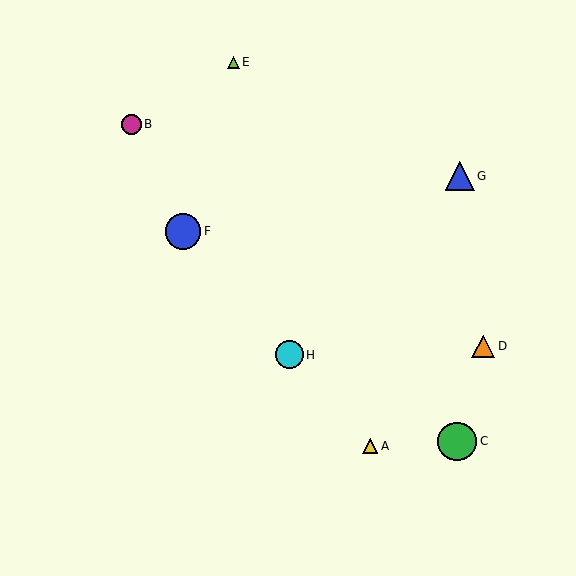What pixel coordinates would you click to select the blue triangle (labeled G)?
Click at (460, 176) to select the blue triangle G.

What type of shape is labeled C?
Shape C is a green circle.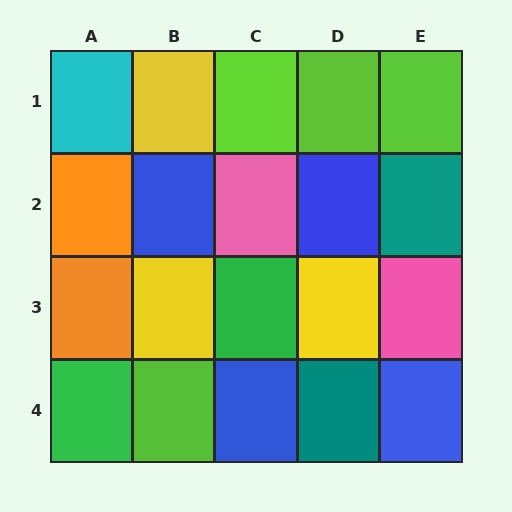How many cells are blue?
4 cells are blue.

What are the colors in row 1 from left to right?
Cyan, yellow, lime, lime, lime.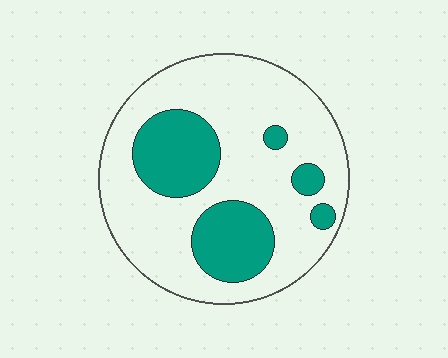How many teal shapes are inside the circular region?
5.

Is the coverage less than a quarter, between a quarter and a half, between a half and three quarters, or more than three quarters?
Between a quarter and a half.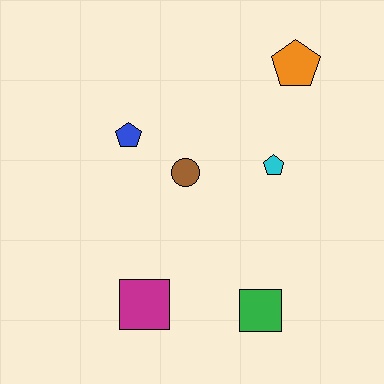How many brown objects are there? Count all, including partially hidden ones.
There is 1 brown object.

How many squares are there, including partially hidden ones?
There are 2 squares.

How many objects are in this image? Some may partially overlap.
There are 6 objects.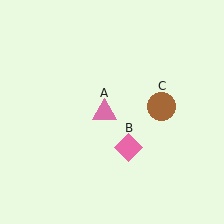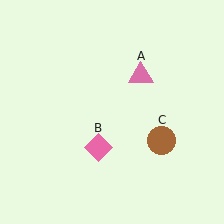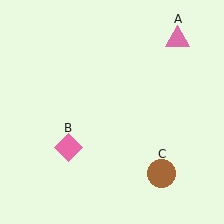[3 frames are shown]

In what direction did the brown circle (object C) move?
The brown circle (object C) moved down.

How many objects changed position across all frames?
3 objects changed position: pink triangle (object A), pink diamond (object B), brown circle (object C).